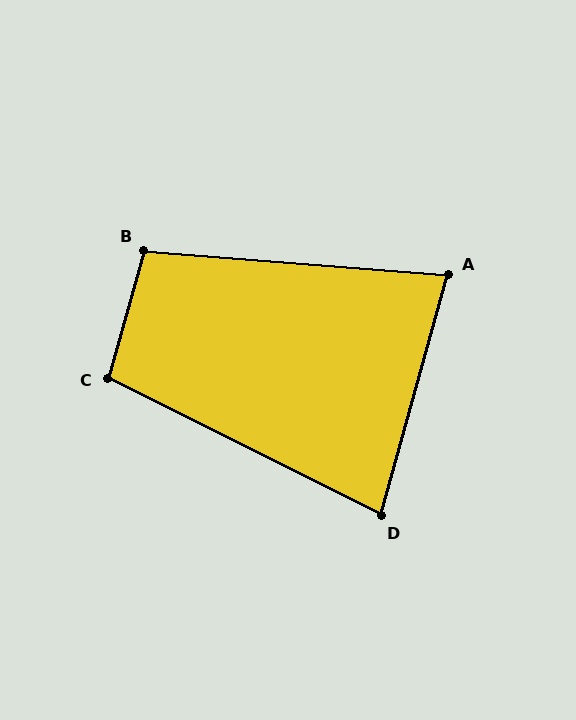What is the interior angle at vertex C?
Approximately 101 degrees (obtuse).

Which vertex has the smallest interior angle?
D, at approximately 79 degrees.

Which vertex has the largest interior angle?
B, at approximately 101 degrees.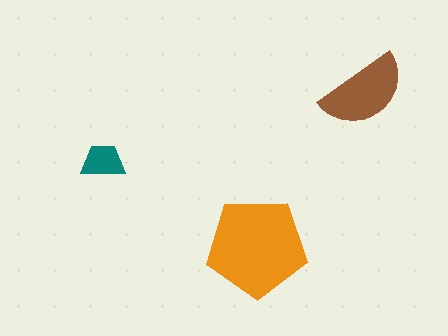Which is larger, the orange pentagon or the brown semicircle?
The orange pentagon.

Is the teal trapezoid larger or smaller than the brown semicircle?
Smaller.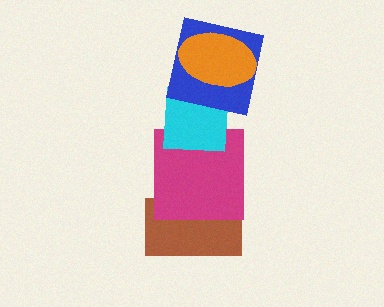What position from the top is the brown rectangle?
The brown rectangle is 5th from the top.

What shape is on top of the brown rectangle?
The magenta square is on top of the brown rectangle.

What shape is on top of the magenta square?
The cyan square is on top of the magenta square.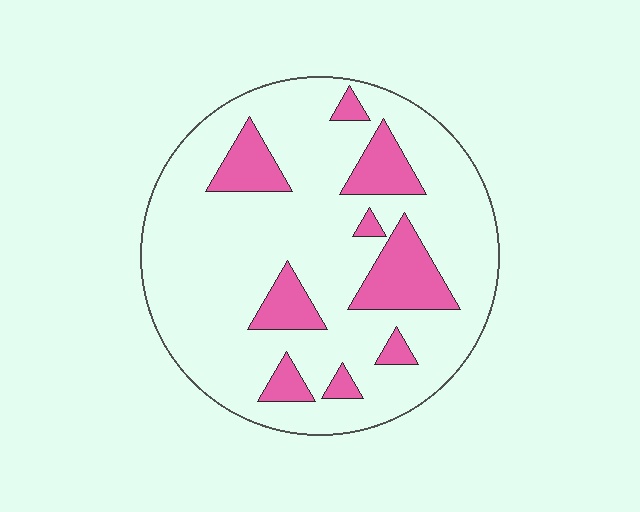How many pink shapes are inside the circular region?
9.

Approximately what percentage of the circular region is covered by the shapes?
Approximately 20%.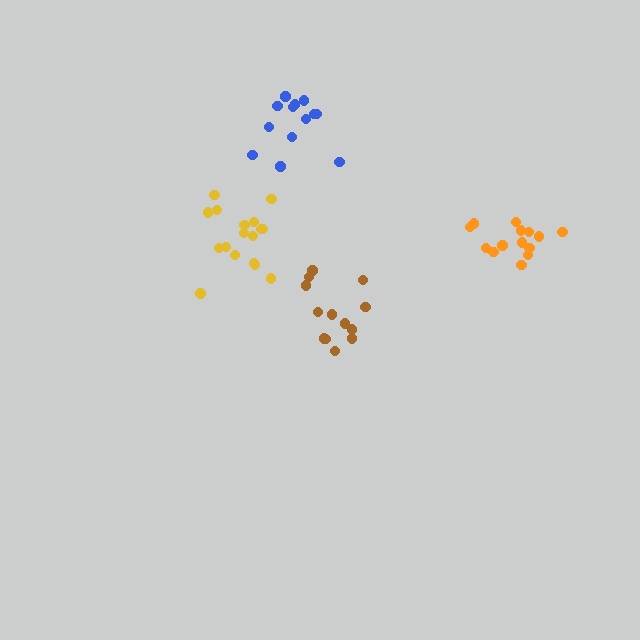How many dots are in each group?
Group 1: 13 dots, Group 2: 13 dots, Group 3: 17 dots, Group 4: 14 dots (57 total).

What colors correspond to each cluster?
The clusters are colored: brown, blue, yellow, orange.